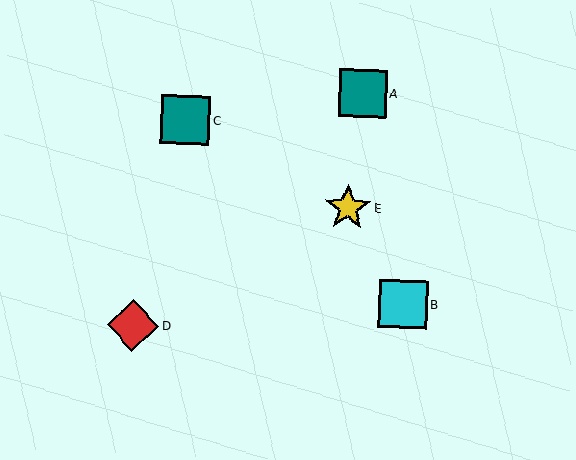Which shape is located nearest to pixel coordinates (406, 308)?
The cyan square (labeled B) at (403, 304) is nearest to that location.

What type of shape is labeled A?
Shape A is a teal square.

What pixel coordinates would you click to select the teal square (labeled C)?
Click at (185, 120) to select the teal square C.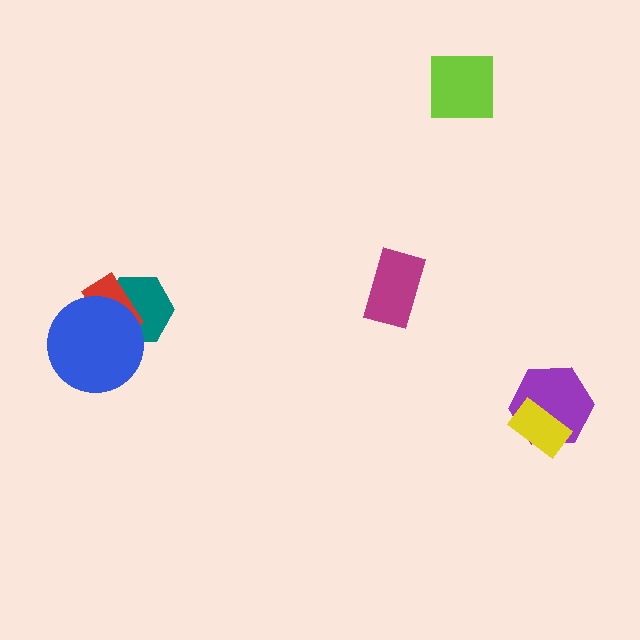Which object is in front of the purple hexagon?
The yellow rectangle is in front of the purple hexagon.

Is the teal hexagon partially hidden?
Yes, it is partially covered by another shape.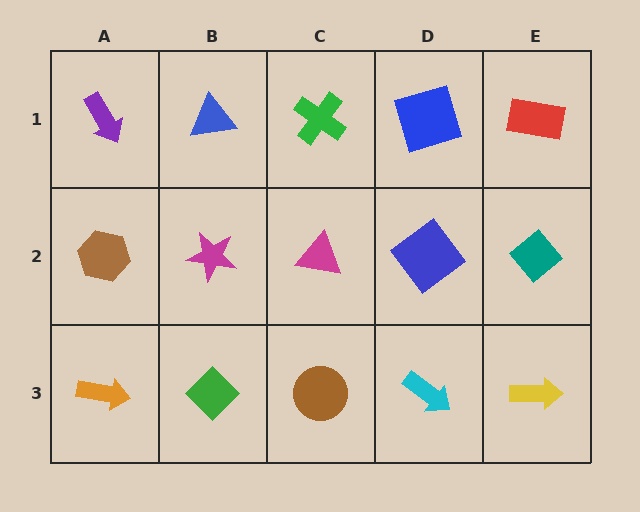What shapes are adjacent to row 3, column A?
A brown hexagon (row 2, column A), a green diamond (row 3, column B).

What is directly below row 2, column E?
A yellow arrow.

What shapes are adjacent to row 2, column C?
A green cross (row 1, column C), a brown circle (row 3, column C), a magenta star (row 2, column B), a blue diamond (row 2, column D).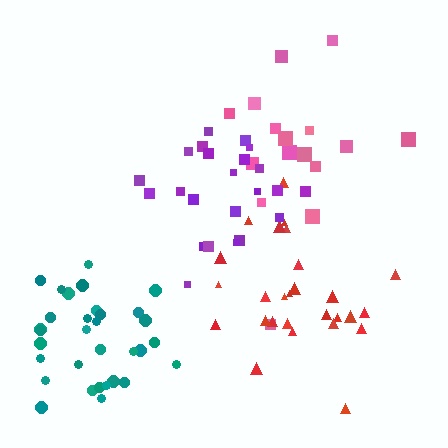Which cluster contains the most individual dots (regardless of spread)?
Teal (32).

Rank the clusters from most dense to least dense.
teal, purple, red, pink.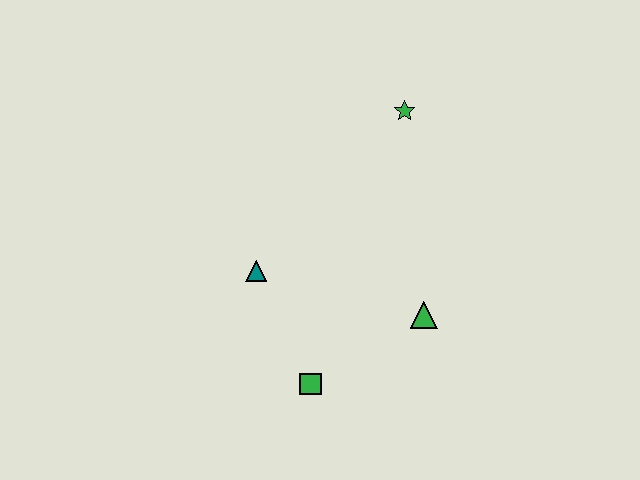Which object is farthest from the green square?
The green star is farthest from the green square.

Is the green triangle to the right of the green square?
Yes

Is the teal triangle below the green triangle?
No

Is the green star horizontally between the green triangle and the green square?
Yes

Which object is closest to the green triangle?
The green square is closest to the green triangle.